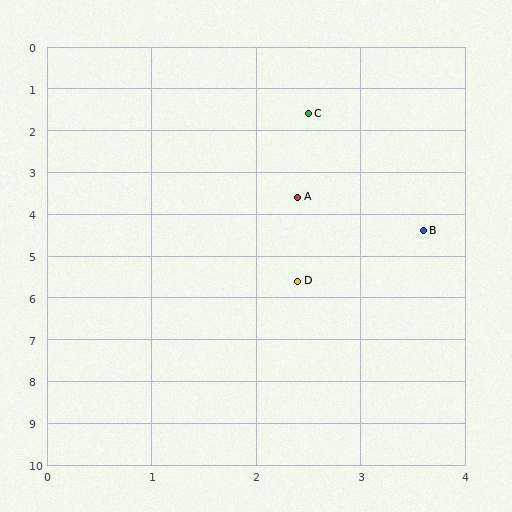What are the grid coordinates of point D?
Point D is at approximately (2.4, 5.6).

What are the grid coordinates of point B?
Point B is at approximately (3.6, 4.4).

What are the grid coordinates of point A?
Point A is at approximately (2.4, 3.6).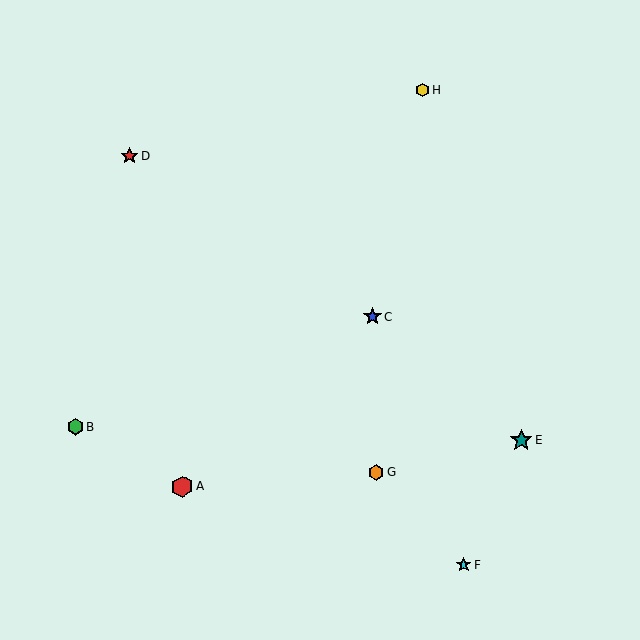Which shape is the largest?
The teal star (labeled E) is the largest.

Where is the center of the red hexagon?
The center of the red hexagon is at (182, 486).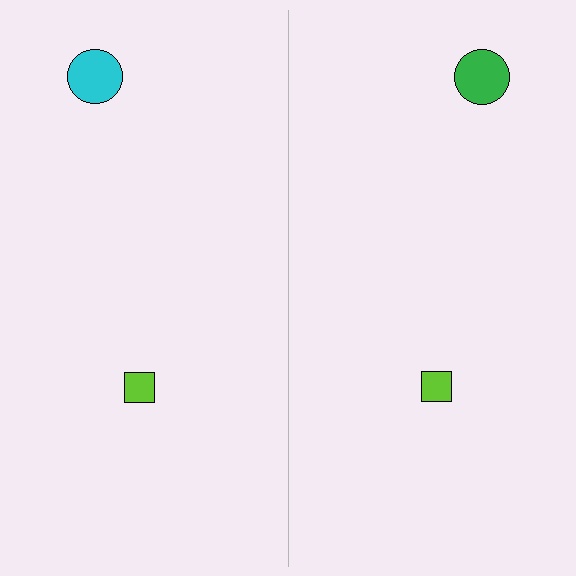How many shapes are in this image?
There are 4 shapes in this image.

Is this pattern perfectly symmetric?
No, the pattern is not perfectly symmetric. The green circle on the right side breaks the symmetry — its mirror counterpart is cyan.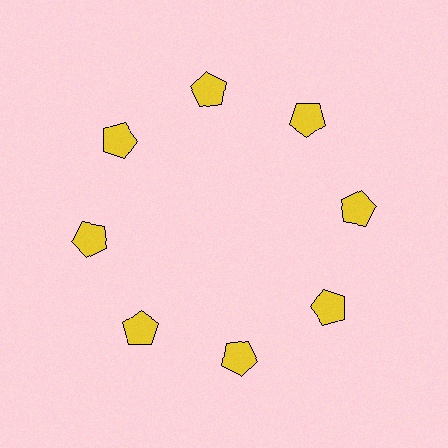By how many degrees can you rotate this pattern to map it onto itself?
The pattern maps onto itself every 45 degrees of rotation.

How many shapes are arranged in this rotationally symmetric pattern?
There are 8 shapes, arranged in 8 groups of 1.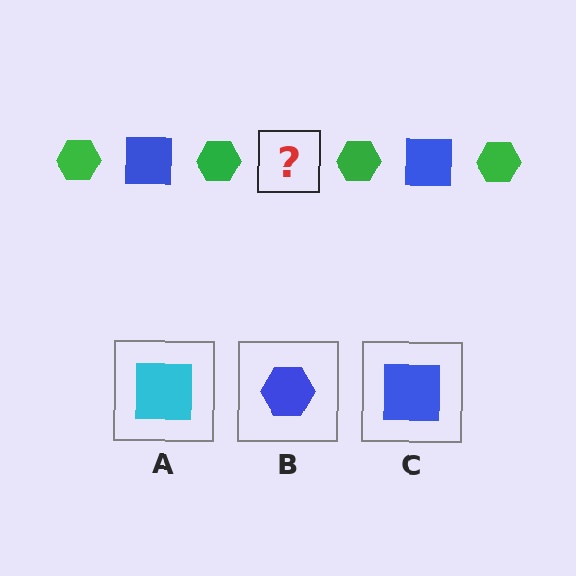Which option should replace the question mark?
Option C.